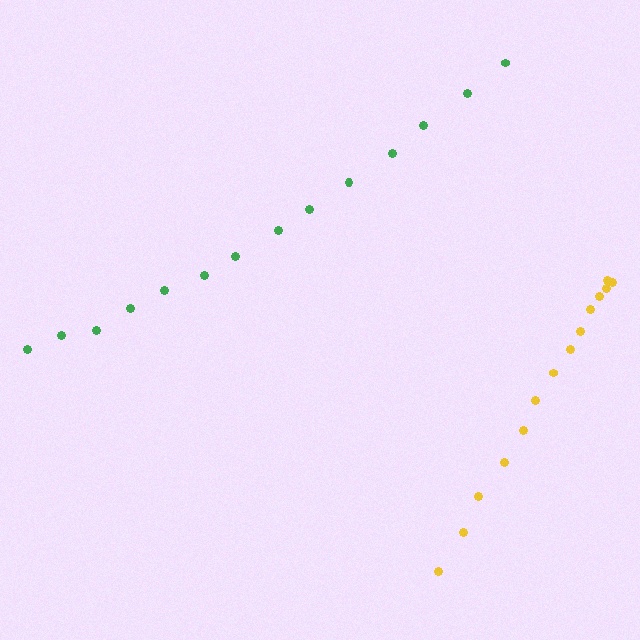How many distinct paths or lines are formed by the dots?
There are 2 distinct paths.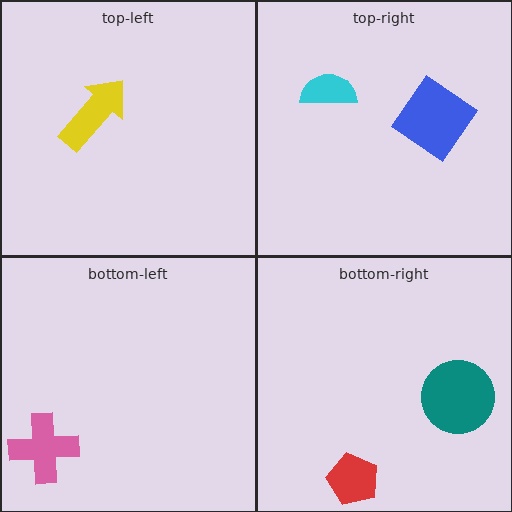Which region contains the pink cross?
The bottom-left region.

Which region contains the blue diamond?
The top-right region.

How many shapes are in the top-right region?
2.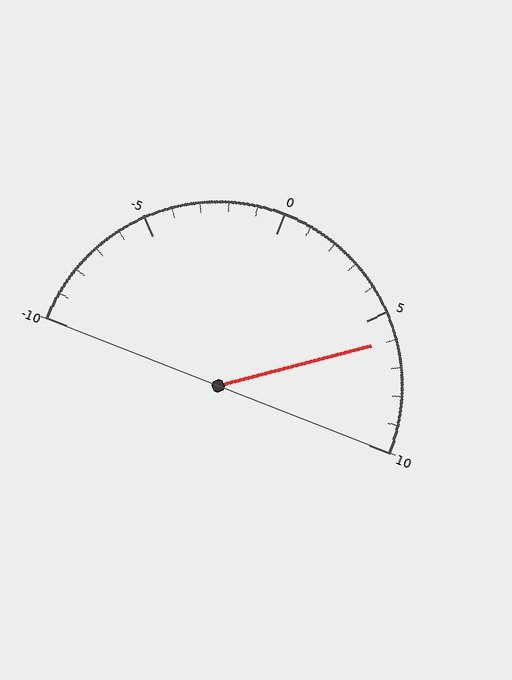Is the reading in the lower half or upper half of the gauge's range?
The reading is in the upper half of the range (-10 to 10).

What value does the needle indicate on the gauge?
The needle indicates approximately 6.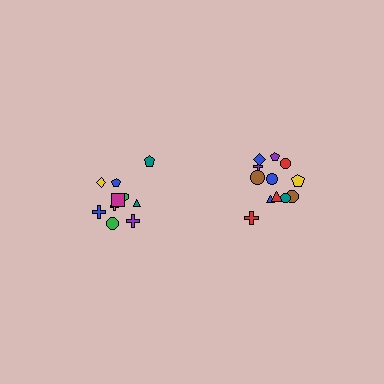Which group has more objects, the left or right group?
The right group.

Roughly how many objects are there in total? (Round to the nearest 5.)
Roughly 20 objects in total.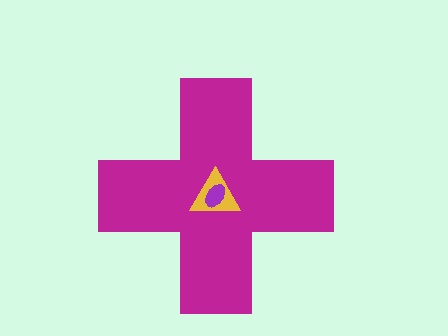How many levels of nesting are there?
3.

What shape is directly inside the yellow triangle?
The purple ellipse.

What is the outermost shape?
The magenta cross.